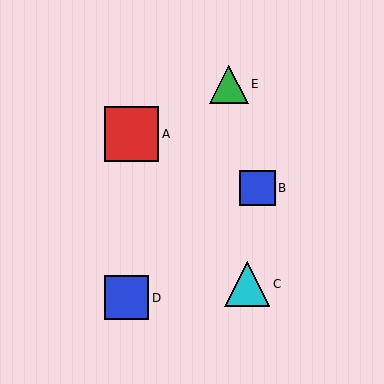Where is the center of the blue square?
The center of the blue square is at (127, 298).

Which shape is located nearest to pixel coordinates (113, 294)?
The blue square (labeled D) at (127, 298) is nearest to that location.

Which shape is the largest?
The red square (labeled A) is the largest.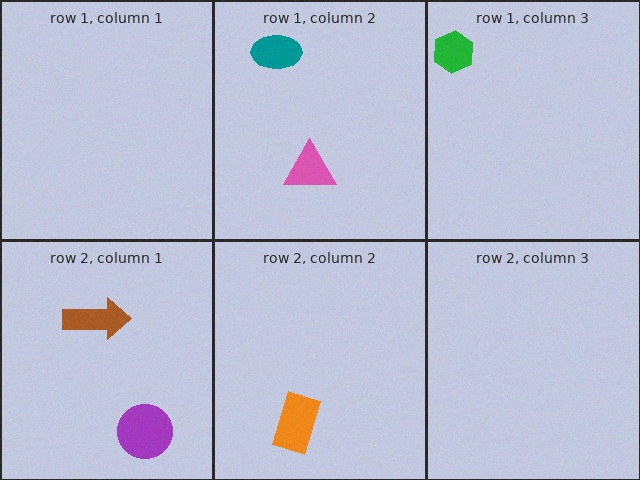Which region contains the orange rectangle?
The row 2, column 2 region.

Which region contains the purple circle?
The row 2, column 1 region.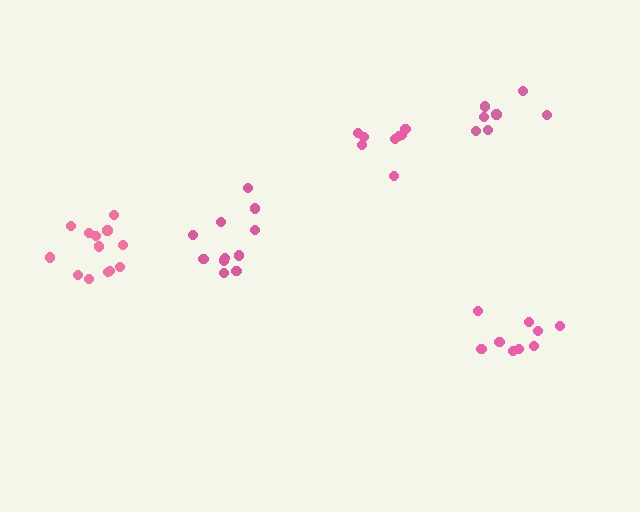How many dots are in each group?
Group 1: 11 dots, Group 2: 9 dots, Group 3: 8 dots, Group 4: 13 dots, Group 5: 7 dots (48 total).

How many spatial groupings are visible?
There are 5 spatial groupings.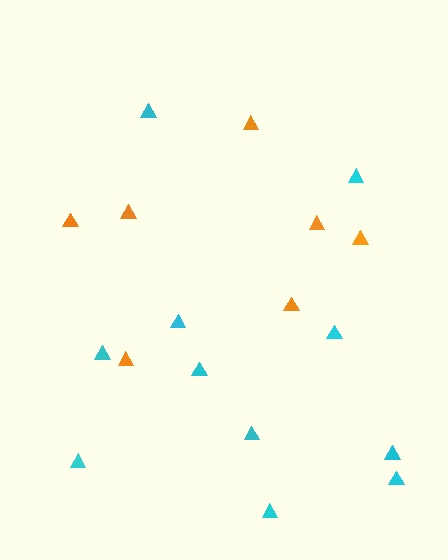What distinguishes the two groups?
There are 2 groups: one group of orange triangles (7) and one group of cyan triangles (11).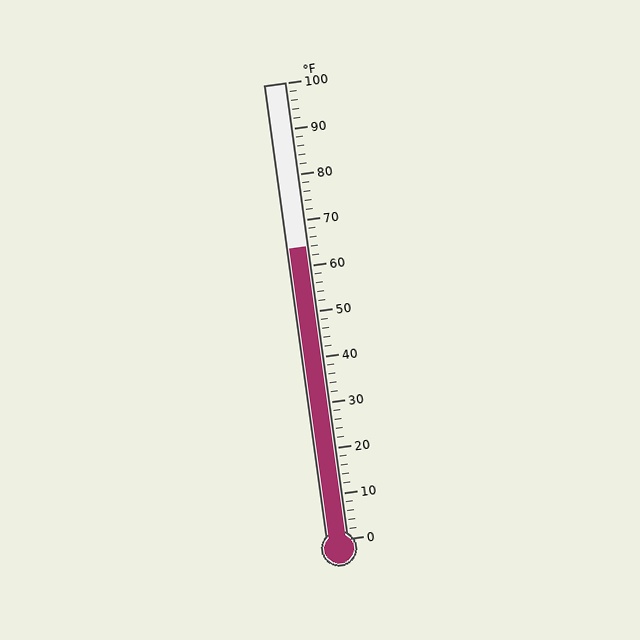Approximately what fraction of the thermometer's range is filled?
The thermometer is filled to approximately 65% of its range.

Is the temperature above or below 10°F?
The temperature is above 10°F.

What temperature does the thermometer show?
The thermometer shows approximately 64°F.